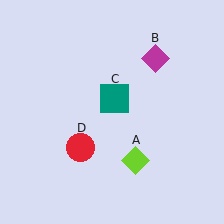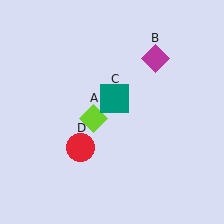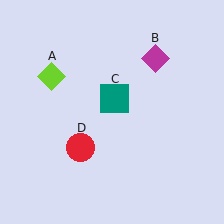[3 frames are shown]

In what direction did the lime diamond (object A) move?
The lime diamond (object A) moved up and to the left.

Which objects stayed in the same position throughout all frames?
Magenta diamond (object B) and teal square (object C) and red circle (object D) remained stationary.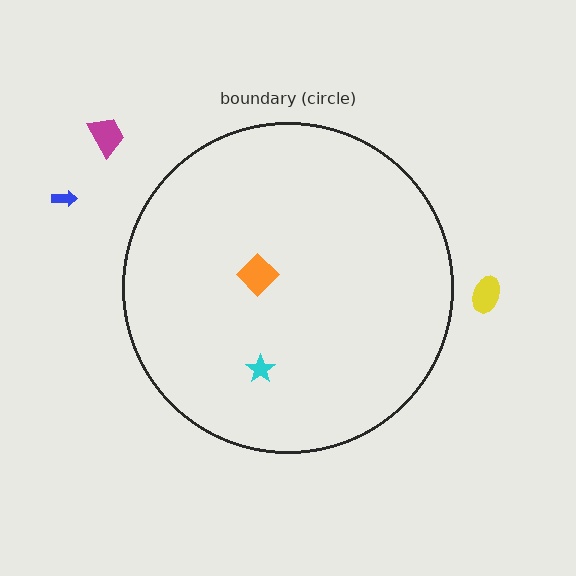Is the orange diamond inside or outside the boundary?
Inside.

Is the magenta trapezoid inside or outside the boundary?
Outside.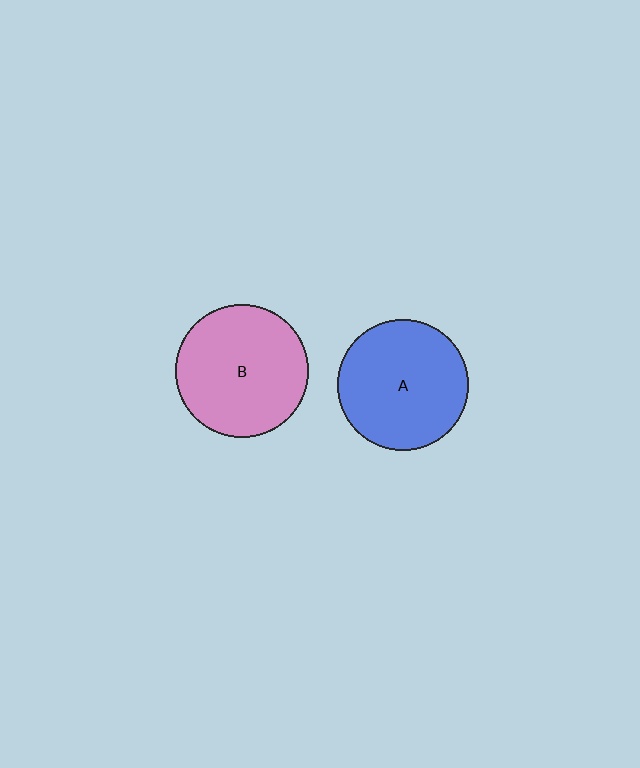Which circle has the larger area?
Circle B (pink).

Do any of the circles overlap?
No, none of the circles overlap.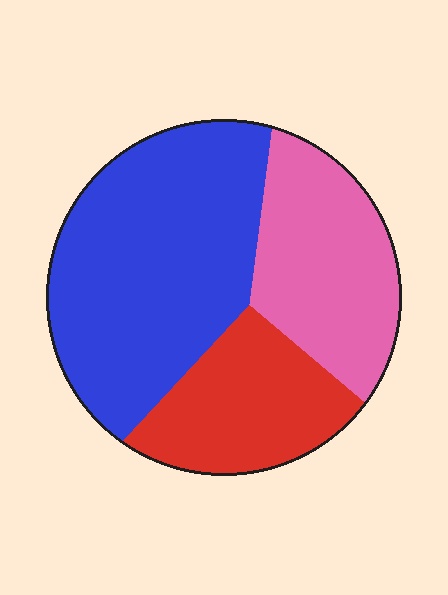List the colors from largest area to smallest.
From largest to smallest: blue, pink, red.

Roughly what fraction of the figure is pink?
Pink takes up about one quarter (1/4) of the figure.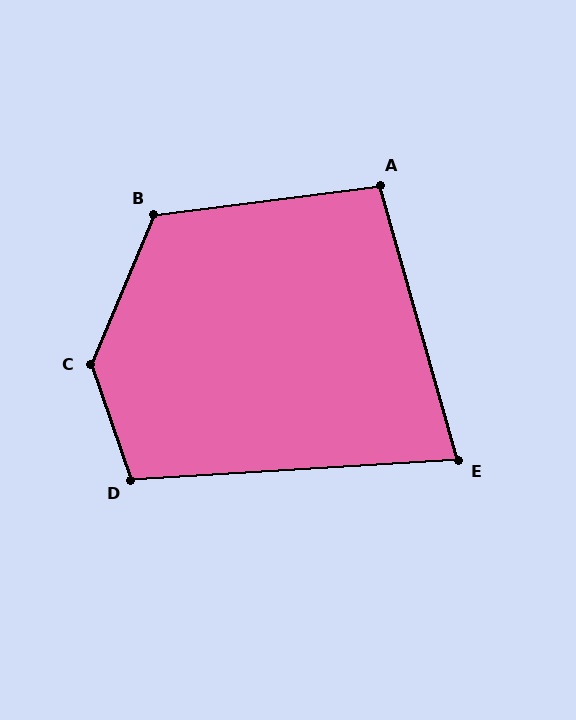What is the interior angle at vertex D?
Approximately 106 degrees (obtuse).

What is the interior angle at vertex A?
Approximately 98 degrees (obtuse).